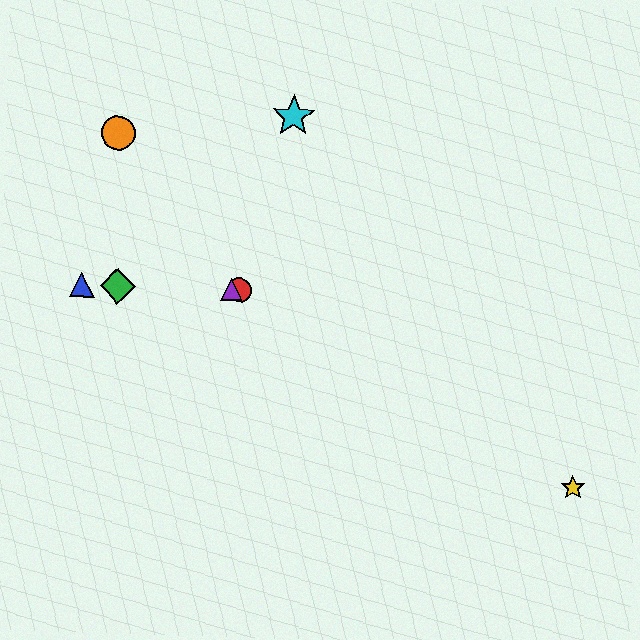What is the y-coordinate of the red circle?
The red circle is at y≈290.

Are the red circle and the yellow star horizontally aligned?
No, the red circle is at y≈290 and the yellow star is at y≈488.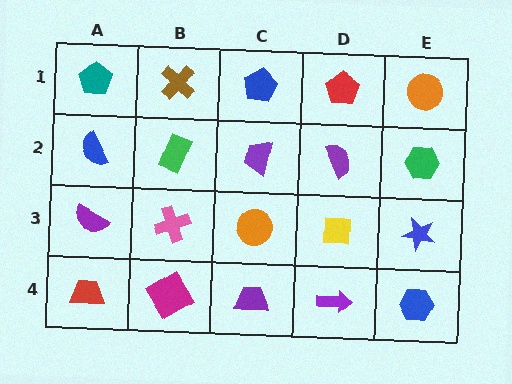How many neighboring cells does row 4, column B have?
3.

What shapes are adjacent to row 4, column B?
A pink cross (row 3, column B), a red trapezoid (row 4, column A), a purple trapezoid (row 4, column C).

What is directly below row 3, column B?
A magenta diamond.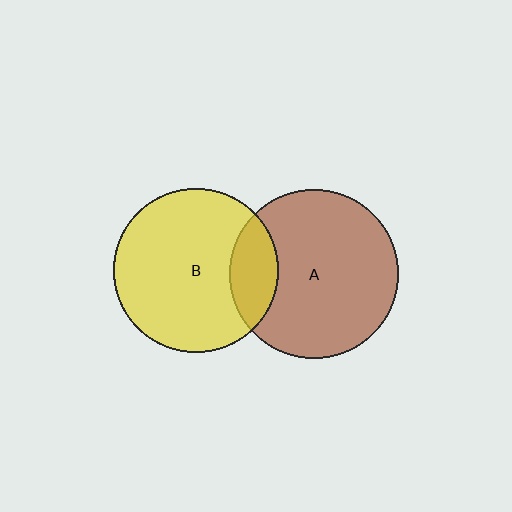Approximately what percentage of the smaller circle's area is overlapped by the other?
Approximately 20%.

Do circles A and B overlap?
Yes.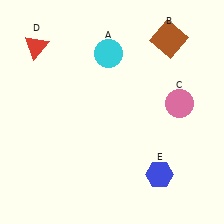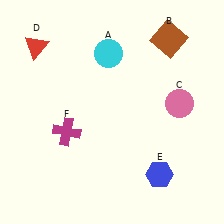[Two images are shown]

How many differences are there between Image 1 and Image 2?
There is 1 difference between the two images.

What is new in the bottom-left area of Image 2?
A magenta cross (F) was added in the bottom-left area of Image 2.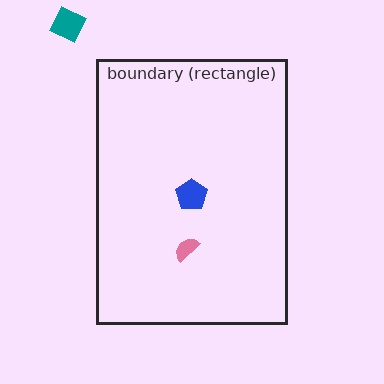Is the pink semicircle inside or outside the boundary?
Inside.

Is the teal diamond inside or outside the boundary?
Outside.